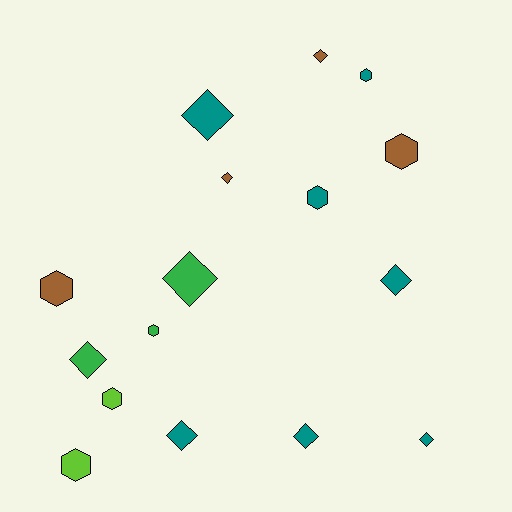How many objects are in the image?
There are 16 objects.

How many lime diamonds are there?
There are no lime diamonds.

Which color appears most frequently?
Teal, with 7 objects.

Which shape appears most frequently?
Diamond, with 9 objects.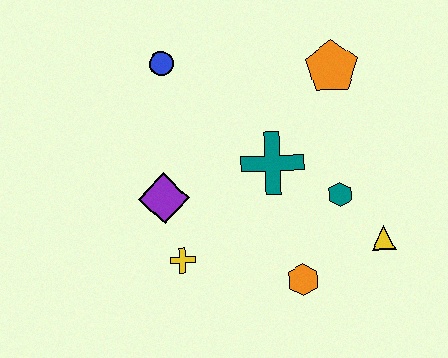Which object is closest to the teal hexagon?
The yellow triangle is closest to the teal hexagon.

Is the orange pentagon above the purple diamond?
Yes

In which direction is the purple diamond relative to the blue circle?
The purple diamond is below the blue circle.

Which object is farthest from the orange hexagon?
The blue circle is farthest from the orange hexagon.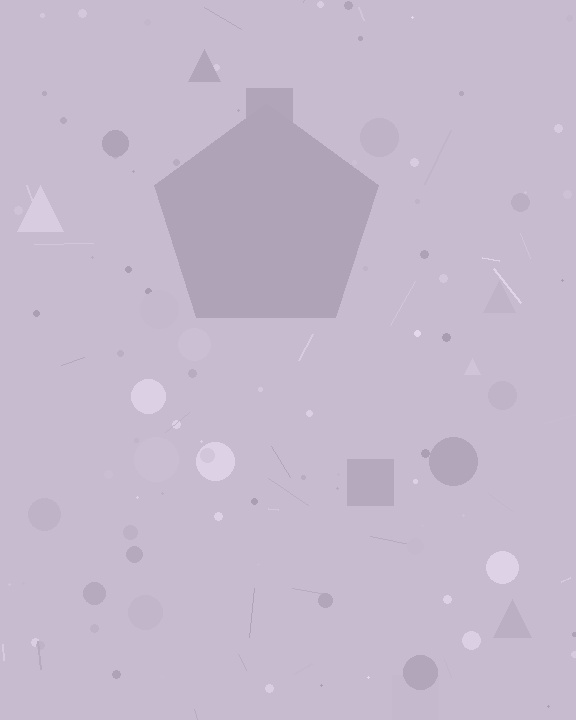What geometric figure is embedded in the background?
A pentagon is embedded in the background.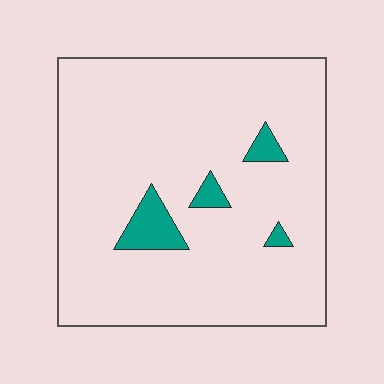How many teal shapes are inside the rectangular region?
4.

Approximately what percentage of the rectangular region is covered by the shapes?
Approximately 5%.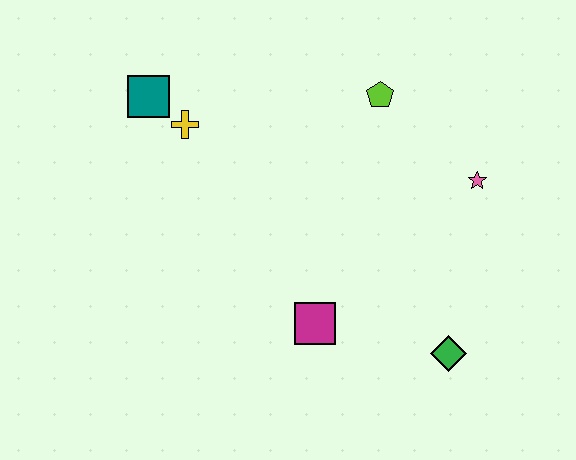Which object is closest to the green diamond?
The magenta square is closest to the green diamond.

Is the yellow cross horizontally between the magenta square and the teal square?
Yes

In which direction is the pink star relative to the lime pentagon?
The pink star is to the right of the lime pentagon.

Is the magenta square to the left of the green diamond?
Yes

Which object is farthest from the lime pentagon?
The green diamond is farthest from the lime pentagon.